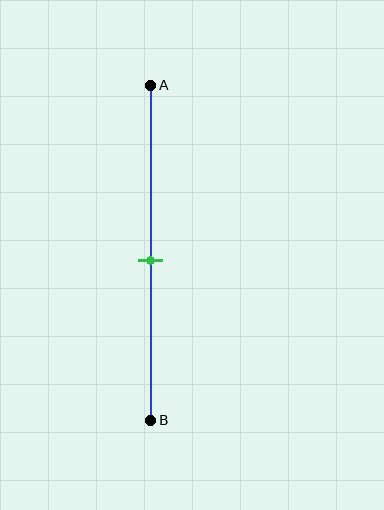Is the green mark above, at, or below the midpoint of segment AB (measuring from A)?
The green mark is approximately at the midpoint of segment AB.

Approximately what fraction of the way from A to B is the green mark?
The green mark is approximately 50% of the way from A to B.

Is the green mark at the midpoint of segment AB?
Yes, the mark is approximately at the midpoint.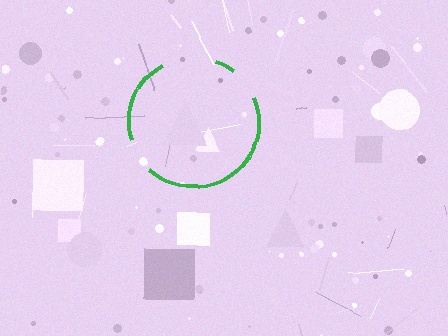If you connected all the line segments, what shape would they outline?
They would outline a circle.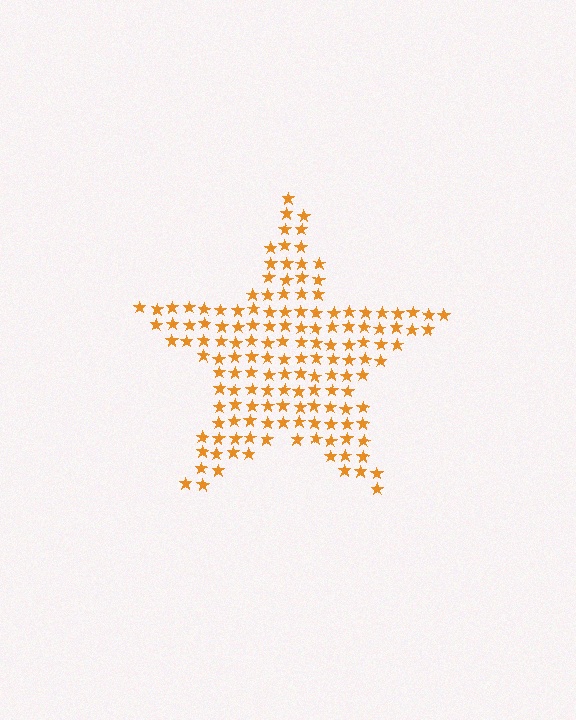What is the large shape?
The large shape is a star.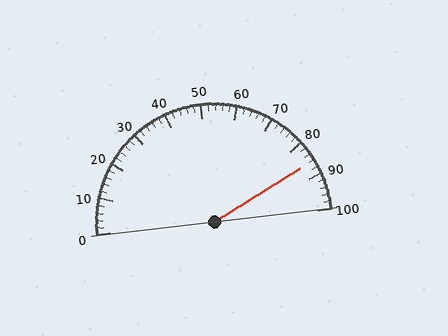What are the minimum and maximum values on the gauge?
The gauge ranges from 0 to 100.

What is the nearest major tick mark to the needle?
The nearest major tick mark is 90.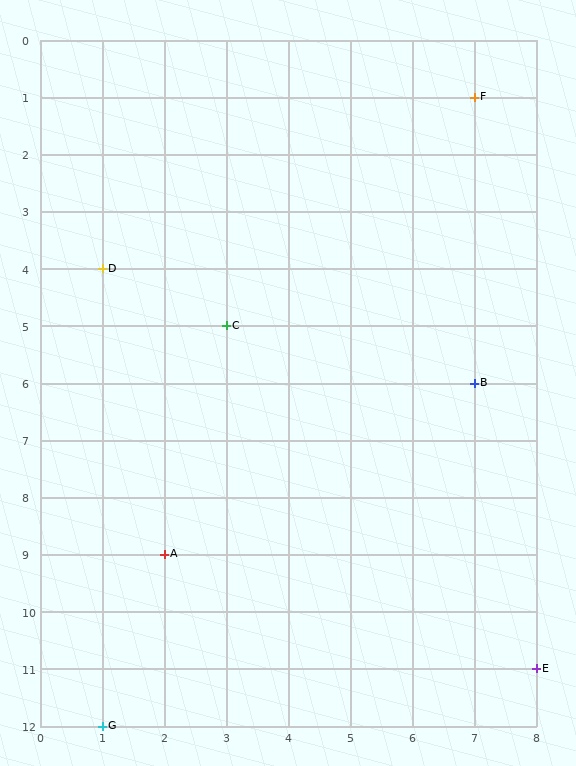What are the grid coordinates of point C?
Point C is at grid coordinates (3, 5).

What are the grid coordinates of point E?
Point E is at grid coordinates (8, 11).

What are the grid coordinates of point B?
Point B is at grid coordinates (7, 6).